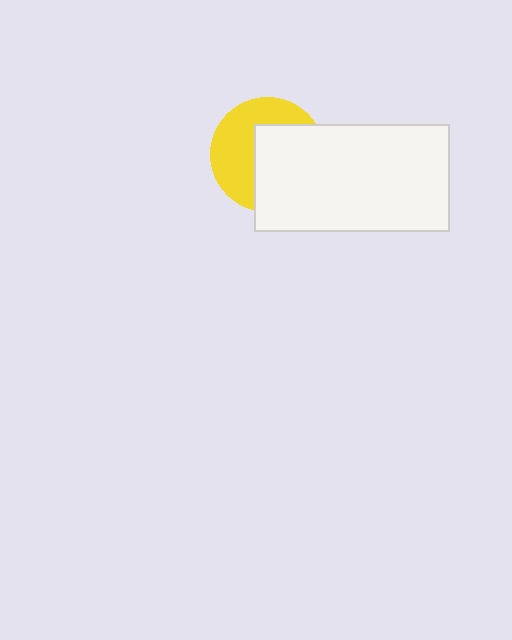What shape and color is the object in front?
The object in front is a white rectangle.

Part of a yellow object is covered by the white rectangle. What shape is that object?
It is a circle.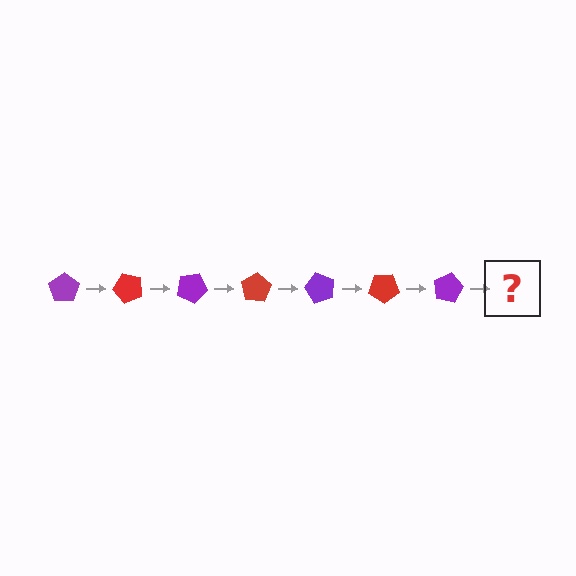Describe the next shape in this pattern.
It should be a red pentagon, rotated 350 degrees from the start.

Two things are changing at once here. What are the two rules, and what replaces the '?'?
The two rules are that it rotates 50 degrees each step and the color cycles through purple and red. The '?' should be a red pentagon, rotated 350 degrees from the start.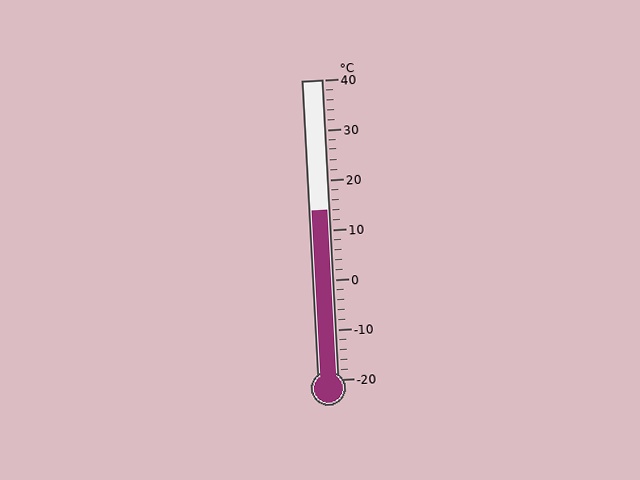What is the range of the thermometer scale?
The thermometer scale ranges from -20°C to 40°C.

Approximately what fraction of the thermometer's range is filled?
The thermometer is filled to approximately 55% of its range.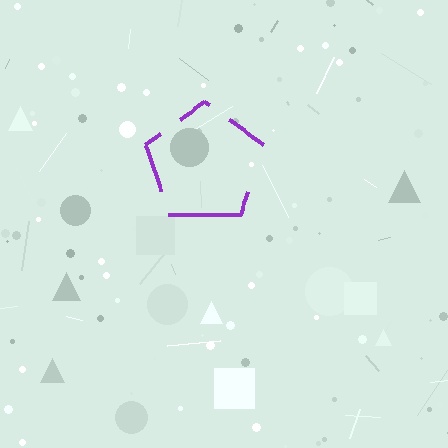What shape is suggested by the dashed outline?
The dashed outline suggests a pentagon.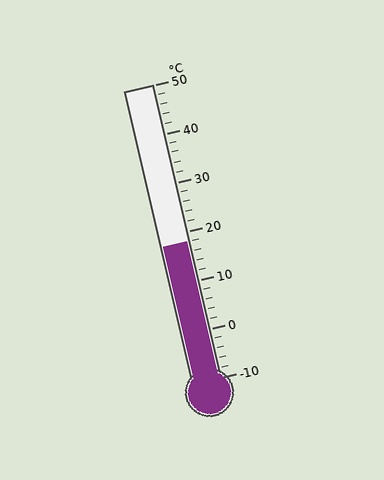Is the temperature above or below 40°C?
The temperature is below 40°C.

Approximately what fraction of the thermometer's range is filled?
The thermometer is filled to approximately 45% of its range.